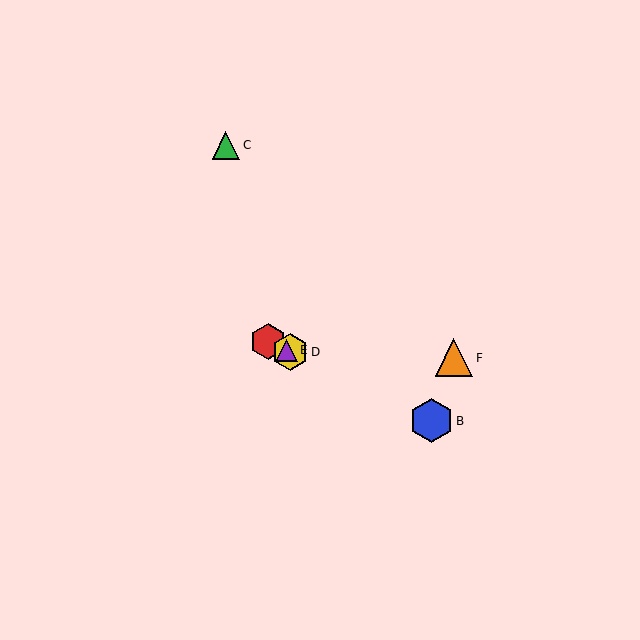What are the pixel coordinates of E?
Object E is at (286, 350).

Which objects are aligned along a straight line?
Objects A, B, D, E are aligned along a straight line.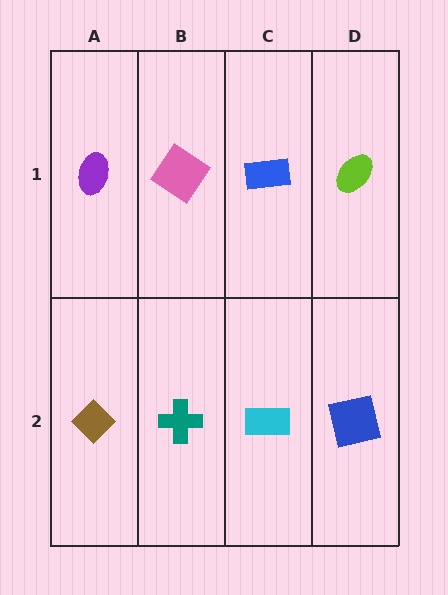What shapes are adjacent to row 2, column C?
A blue rectangle (row 1, column C), a teal cross (row 2, column B), a blue square (row 2, column D).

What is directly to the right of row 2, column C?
A blue square.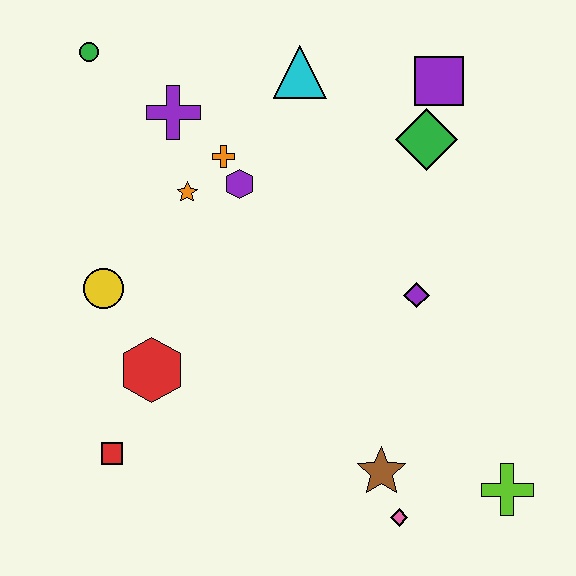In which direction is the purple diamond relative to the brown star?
The purple diamond is above the brown star.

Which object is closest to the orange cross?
The purple hexagon is closest to the orange cross.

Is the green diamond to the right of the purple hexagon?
Yes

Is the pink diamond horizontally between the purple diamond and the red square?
Yes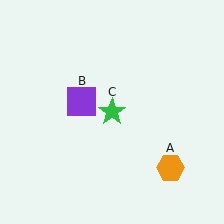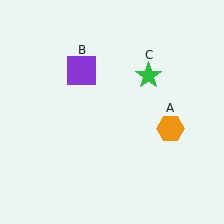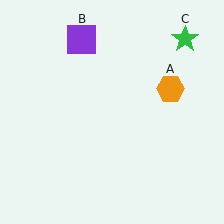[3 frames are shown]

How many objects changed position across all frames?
3 objects changed position: orange hexagon (object A), purple square (object B), green star (object C).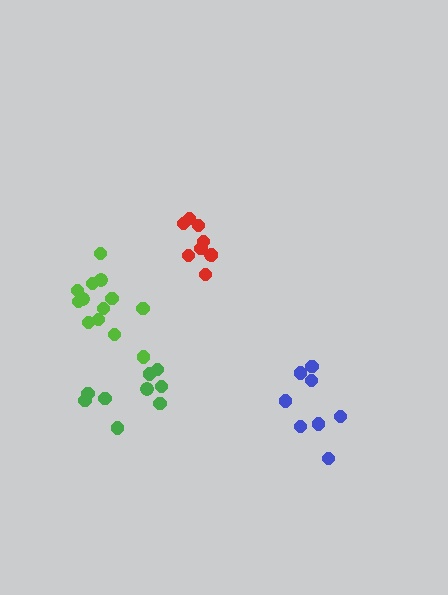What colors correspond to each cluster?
The clusters are colored: lime, blue, green, red.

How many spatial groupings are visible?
There are 4 spatial groupings.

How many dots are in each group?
Group 1: 13 dots, Group 2: 8 dots, Group 3: 9 dots, Group 4: 9 dots (39 total).